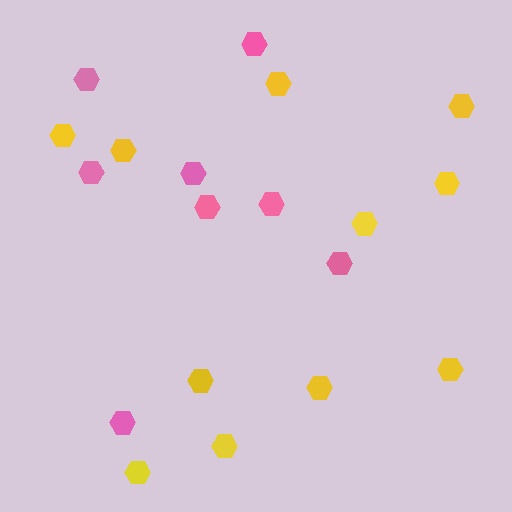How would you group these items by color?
There are 2 groups: one group of pink hexagons (8) and one group of yellow hexagons (11).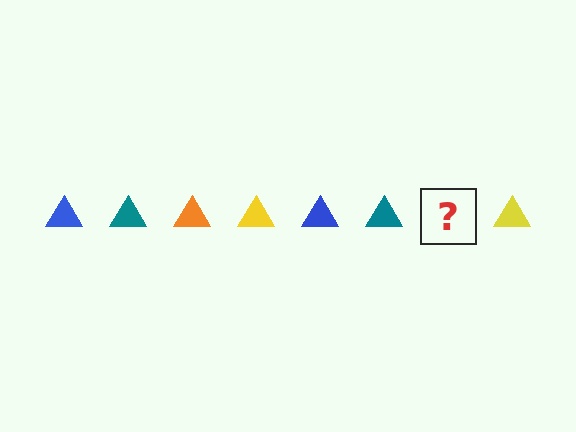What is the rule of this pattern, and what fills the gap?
The rule is that the pattern cycles through blue, teal, orange, yellow triangles. The gap should be filled with an orange triangle.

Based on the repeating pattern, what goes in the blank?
The blank should be an orange triangle.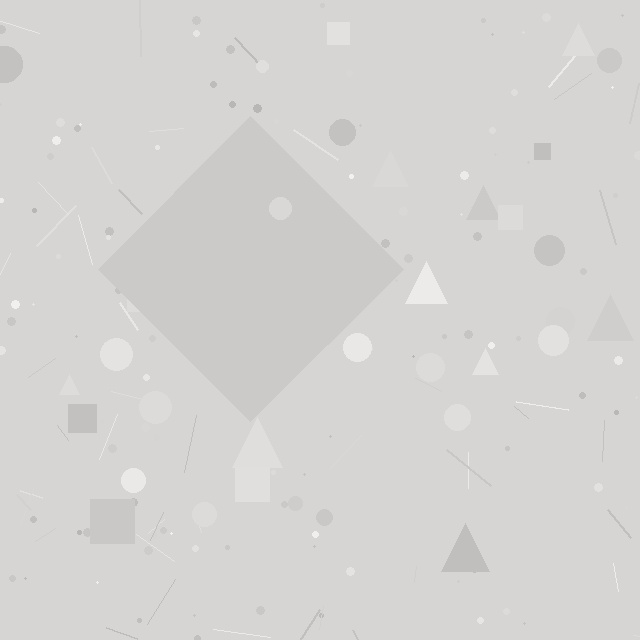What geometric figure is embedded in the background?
A diamond is embedded in the background.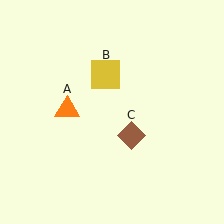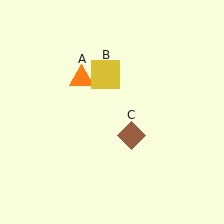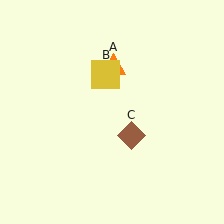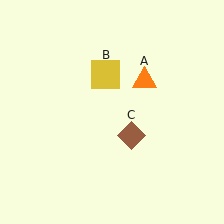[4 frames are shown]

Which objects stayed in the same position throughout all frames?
Yellow square (object B) and brown diamond (object C) remained stationary.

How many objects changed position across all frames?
1 object changed position: orange triangle (object A).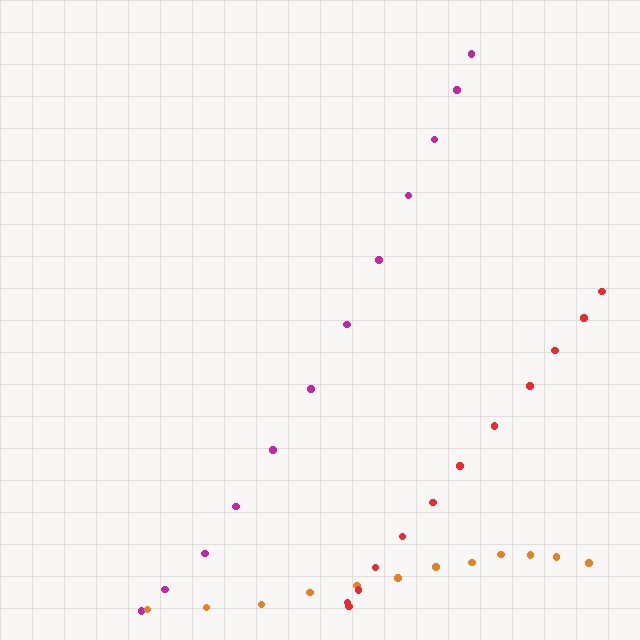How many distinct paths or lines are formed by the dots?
There are 3 distinct paths.